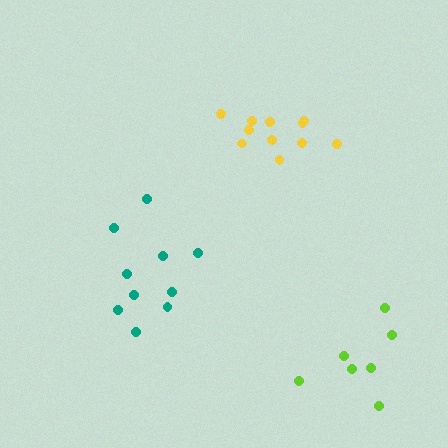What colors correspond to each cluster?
The clusters are colored: lime, yellow, teal.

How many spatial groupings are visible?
There are 3 spatial groupings.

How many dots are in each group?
Group 1: 7 dots, Group 2: 11 dots, Group 3: 10 dots (28 total).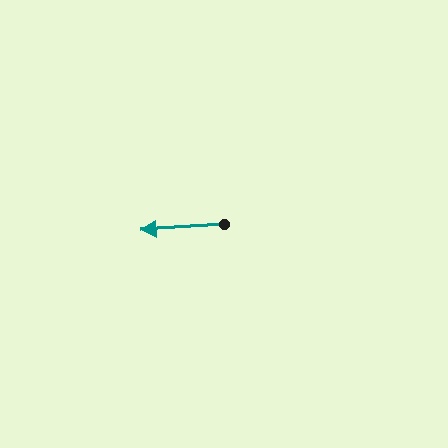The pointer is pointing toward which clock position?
Roughly 9 o'clock.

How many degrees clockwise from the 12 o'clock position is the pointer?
Approximately 266 degrees.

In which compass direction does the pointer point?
West.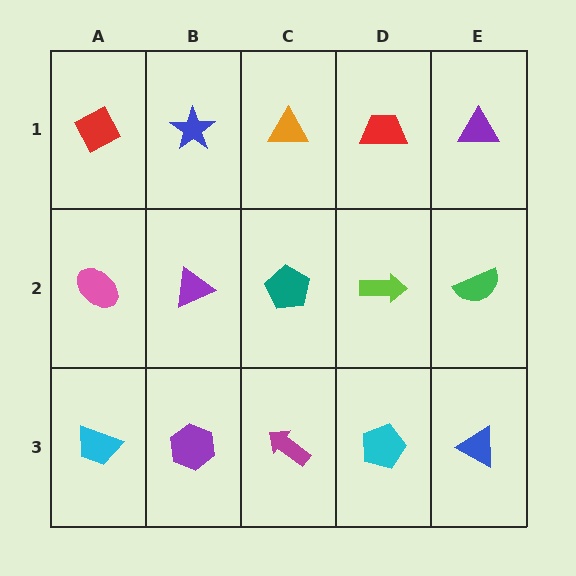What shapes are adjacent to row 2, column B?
A blue star (row 1, column B), a purple hexagon (row 3, column B), a pink ellipse (row 2, column A), a teal pentagon (row 2, column C).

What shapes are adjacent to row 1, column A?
A pink ellipse (row 2, column A), a blue star (row 1, column B).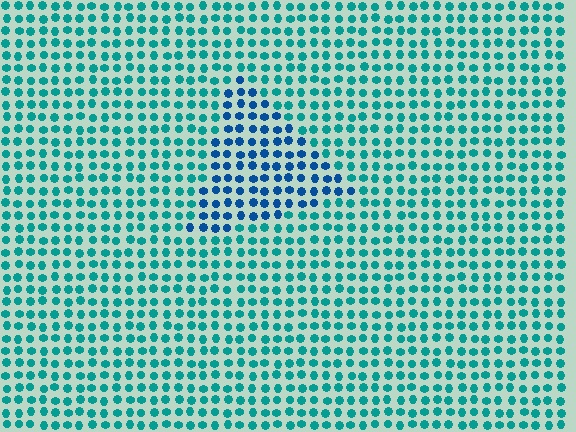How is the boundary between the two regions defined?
The boundary is defined purely by a slight shift in hue (about 35 degrees). Spacing, size, and orientation are identical on both sides.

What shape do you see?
I see a triangle.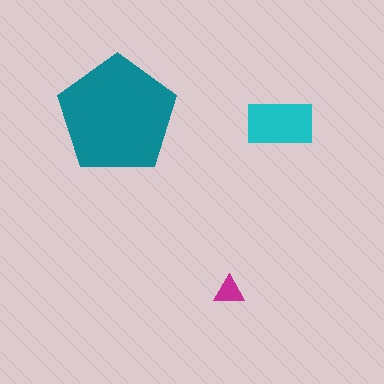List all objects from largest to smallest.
The teal pentagon, the cyan rectangle, the magenta triangle.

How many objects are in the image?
There are 3 objects in the image.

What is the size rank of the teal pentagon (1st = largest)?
1st.